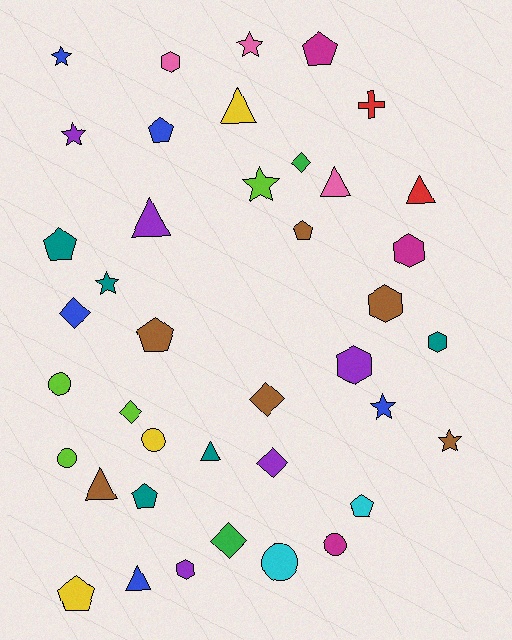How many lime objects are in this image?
There are 4 lime objects.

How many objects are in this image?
There are 40 objects.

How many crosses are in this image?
There is 1 cross.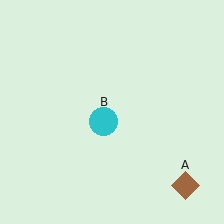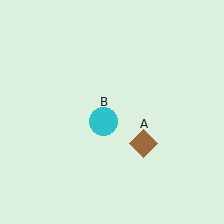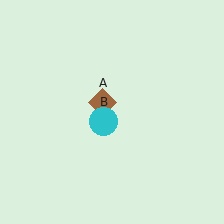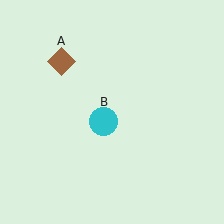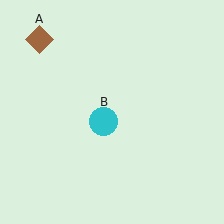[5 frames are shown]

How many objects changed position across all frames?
1 object changed position: brown diamond (object A).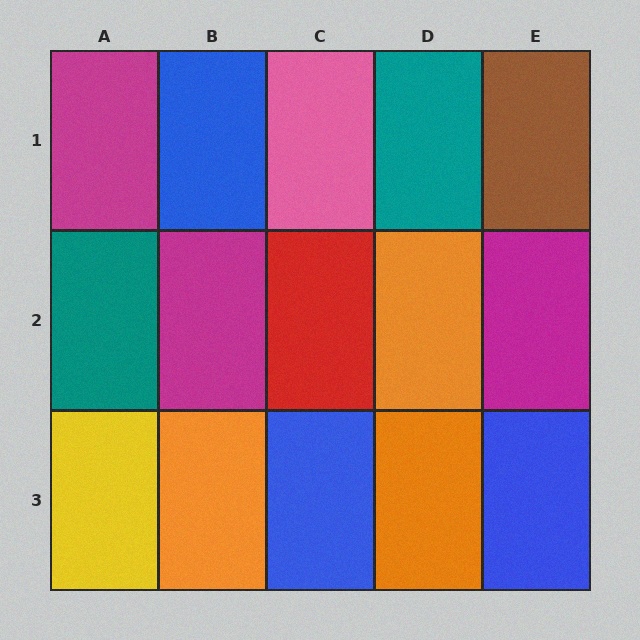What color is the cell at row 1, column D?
Teal.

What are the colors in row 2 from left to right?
Teal, magenta, red, orange, magenta.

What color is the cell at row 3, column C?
Blue.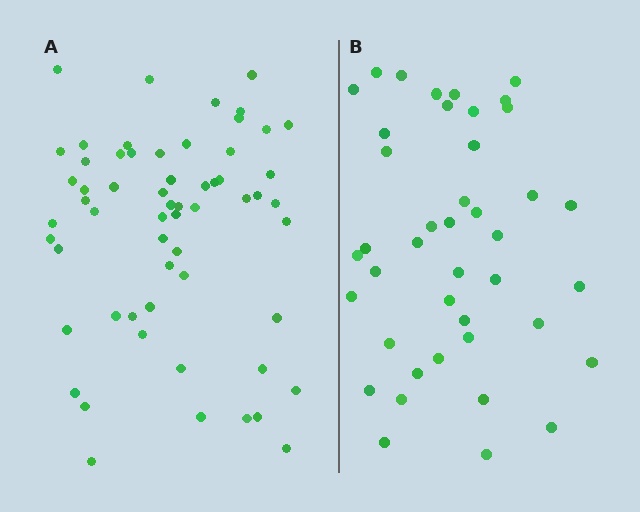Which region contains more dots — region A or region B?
Region A (the left region) has more dots.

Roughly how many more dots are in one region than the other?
Region A has approximately 20 more dots than region B.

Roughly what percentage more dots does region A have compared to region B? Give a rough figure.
About 45% more.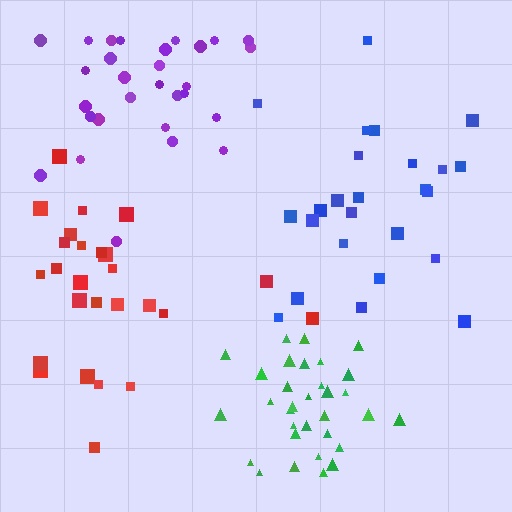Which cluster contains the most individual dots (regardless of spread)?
Green (34).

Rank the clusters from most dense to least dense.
green, purple, blue, red.